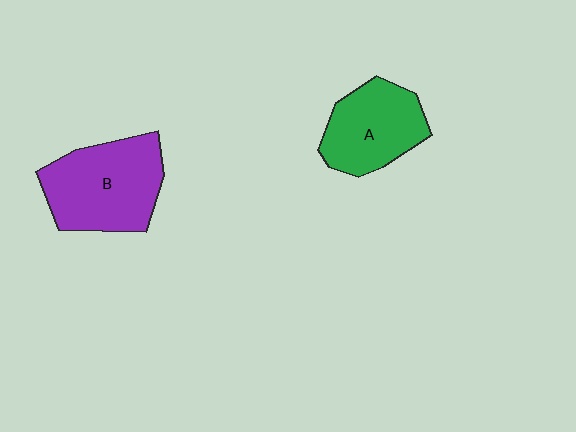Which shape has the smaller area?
Shape A (green).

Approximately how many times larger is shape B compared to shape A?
Approximately 1.3 times.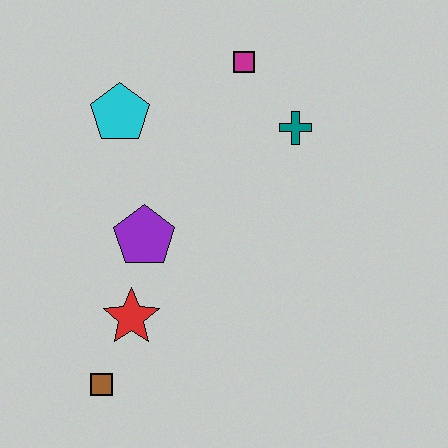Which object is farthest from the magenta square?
The brown square is farthest from the magenta square.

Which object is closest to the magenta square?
The teal cross is closest to the magenta square.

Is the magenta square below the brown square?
No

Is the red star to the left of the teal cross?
Yes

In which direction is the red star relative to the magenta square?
The red star is below the magenta square.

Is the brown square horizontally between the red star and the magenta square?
No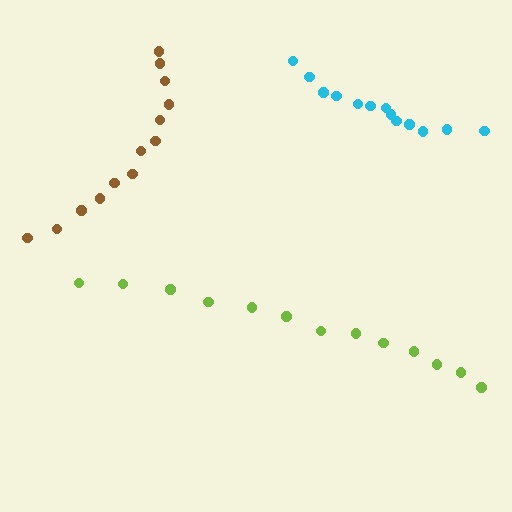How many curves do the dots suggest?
There are 3 distinct paths.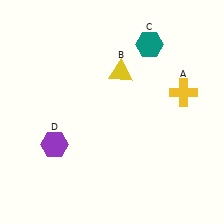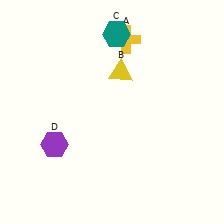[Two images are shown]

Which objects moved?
The objects that moved are: the yellow cross (A), the teal hexagon (C).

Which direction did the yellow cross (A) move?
The yellow cross (A) moved left.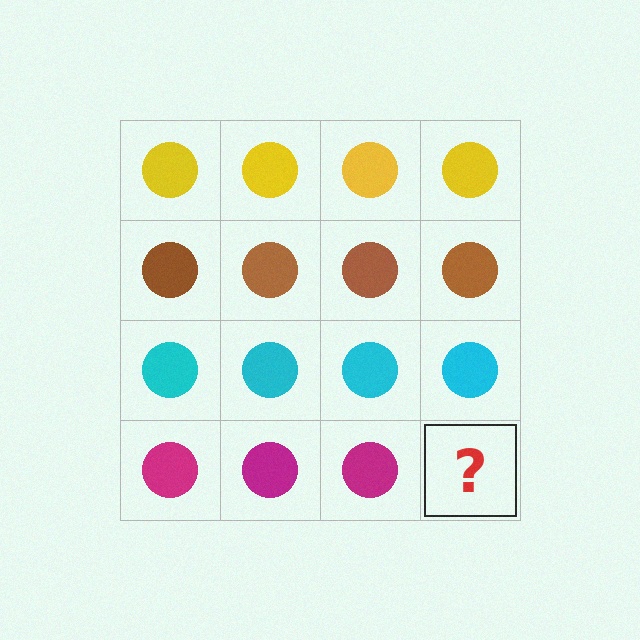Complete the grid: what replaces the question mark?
The question mark should be replaced with a magenta circle.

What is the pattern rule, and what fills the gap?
The rule is that each row has a consistent color. The gap should be filled with a magenta circle.